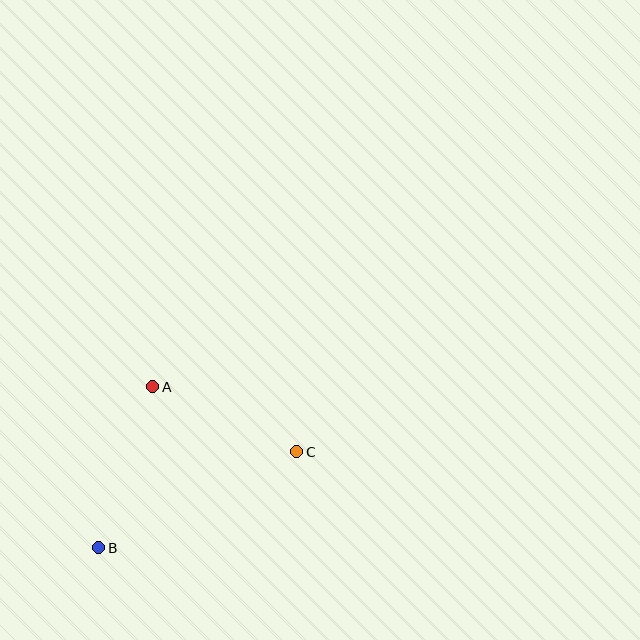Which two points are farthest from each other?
Points B and C are farthest from each other.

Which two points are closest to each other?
Points A and C are closest to each other.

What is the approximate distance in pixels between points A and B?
The distance between A and B is approximately 169 pixels.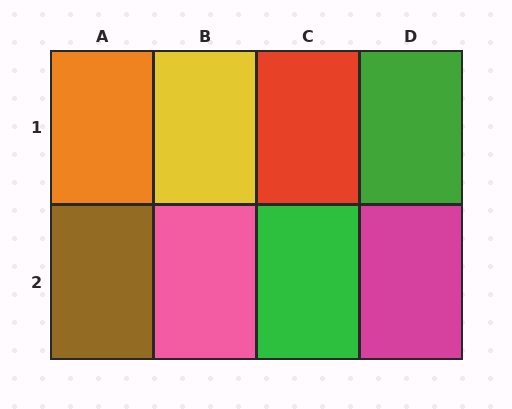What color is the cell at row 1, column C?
Red.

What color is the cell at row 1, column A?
Orange.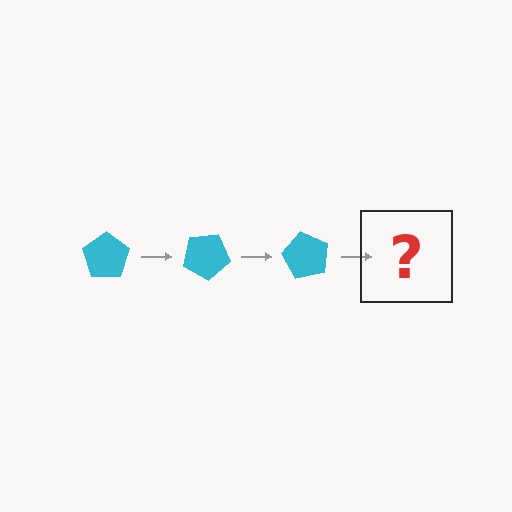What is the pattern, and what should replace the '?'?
The pattern is that the pentagon rotates 30 degrees each step. The '?' should be a cyan pentagon rotated 90 degrees.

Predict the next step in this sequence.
The next step is a cyan pentagon rotated 90 degrees.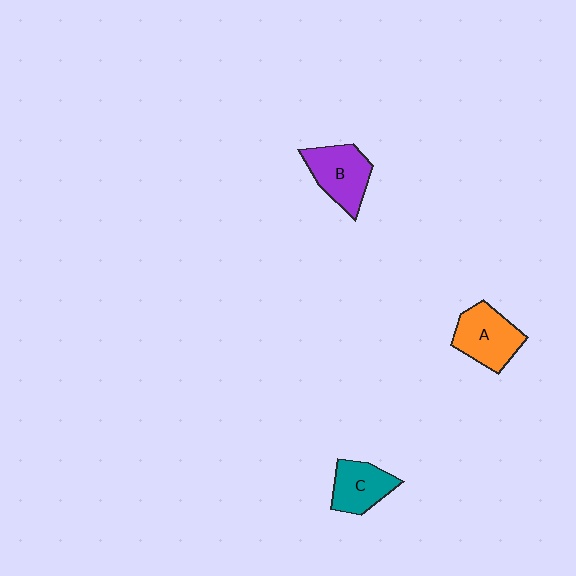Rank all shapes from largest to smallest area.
From largest to smallest: A (orange), B (purple), C (teal).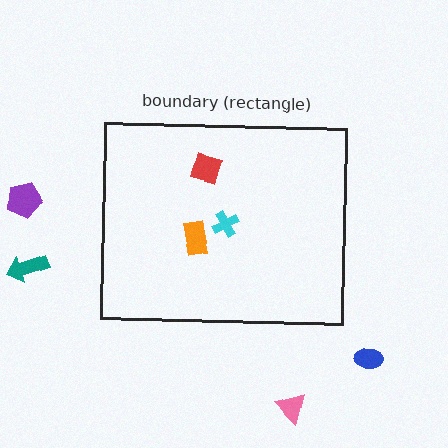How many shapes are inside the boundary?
3 inside, 4 outside.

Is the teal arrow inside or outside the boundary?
Outside.